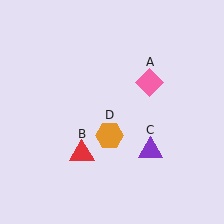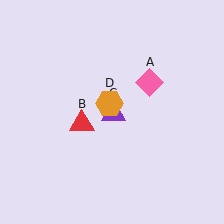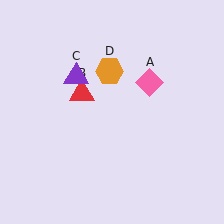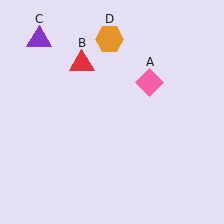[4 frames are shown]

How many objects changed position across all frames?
3 objects changed position: red triangle (object B), purple triangle (object C), orange hexagon (object D).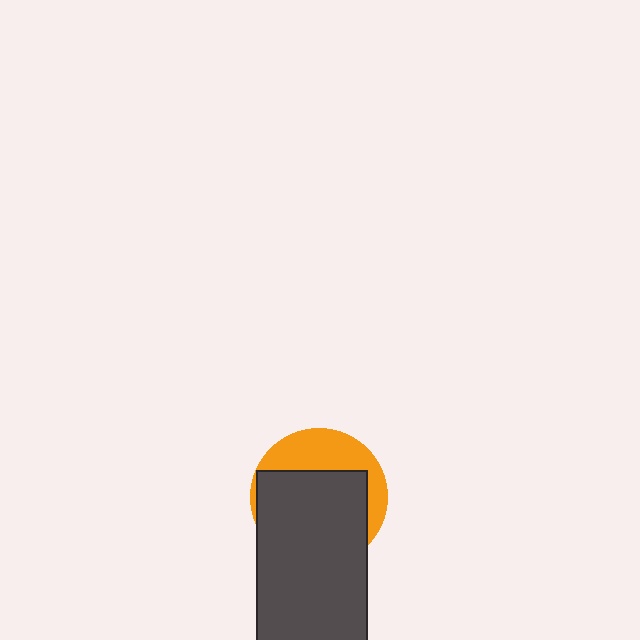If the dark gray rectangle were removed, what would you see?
You would see the complete orange circle.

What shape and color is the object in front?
The object in front is a dark gray rectangle.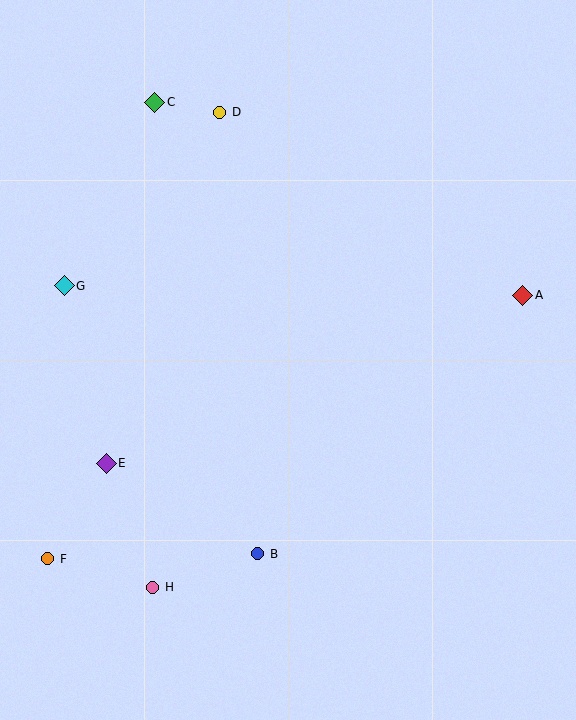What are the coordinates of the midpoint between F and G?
The midpoint between F and G is at (56, 422).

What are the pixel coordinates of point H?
Point H is at (153, 587).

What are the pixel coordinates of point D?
Point D is at (220, 112).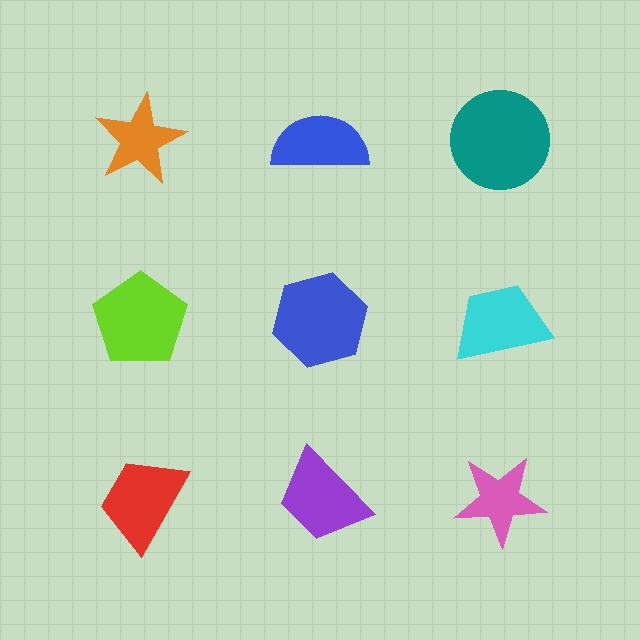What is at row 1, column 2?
A blue semicircle.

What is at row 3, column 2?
A purple trapezoid.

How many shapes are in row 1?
3 shapes.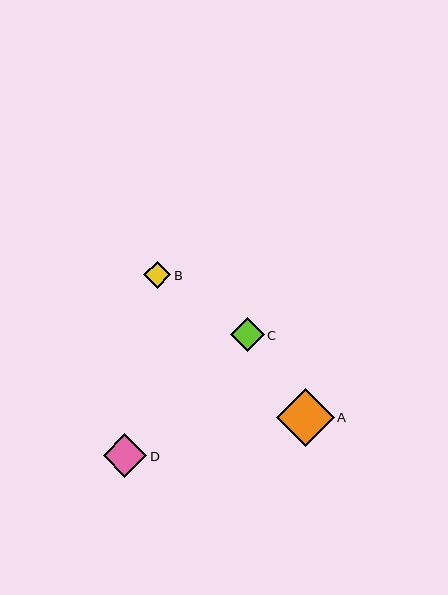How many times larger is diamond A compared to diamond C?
Diamond A is approximately 1.7 times the size of diamond C.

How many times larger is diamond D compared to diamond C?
Diamond D is approximately 1.3 times the size of diamond C.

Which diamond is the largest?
Diamond A is the largest with a size of approximately 58 pixels.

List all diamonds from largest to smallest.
From largest to smallest: A, D, C, B.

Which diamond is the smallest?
Diamond B is the smallest with a size of approximately 27 pixels.